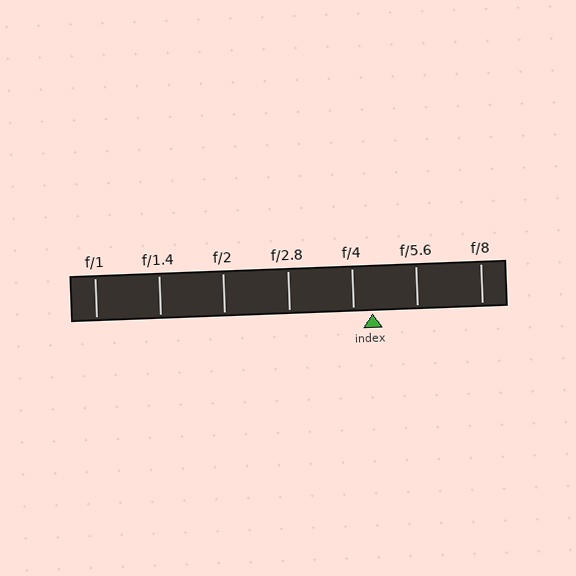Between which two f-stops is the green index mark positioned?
The index mark is between f/4 and f/5.6.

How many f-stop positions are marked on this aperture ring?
There are 7 f-stop positions marked.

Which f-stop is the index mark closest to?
The index mark is closest to f/4.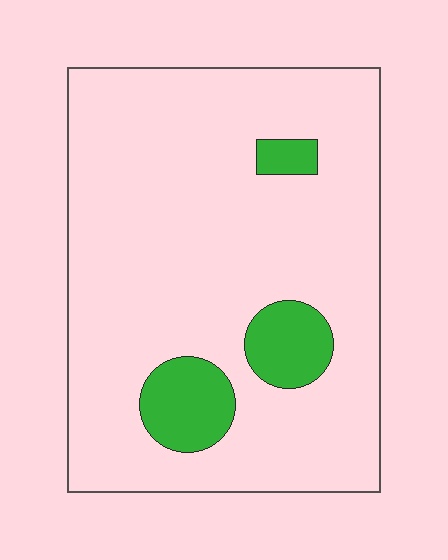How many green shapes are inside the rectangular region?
3.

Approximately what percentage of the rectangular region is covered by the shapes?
Approximately 10%.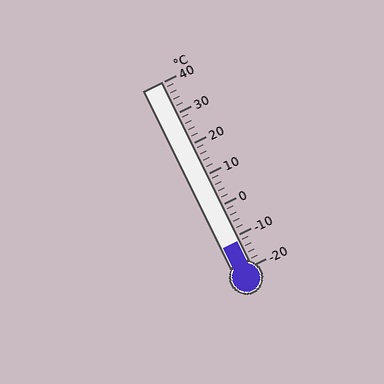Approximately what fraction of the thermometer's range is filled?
The thermometer is filled to approximately 15% of its range.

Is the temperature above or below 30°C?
The temperature is below 30°C.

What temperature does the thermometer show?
The thermometer shows approximately -12°C.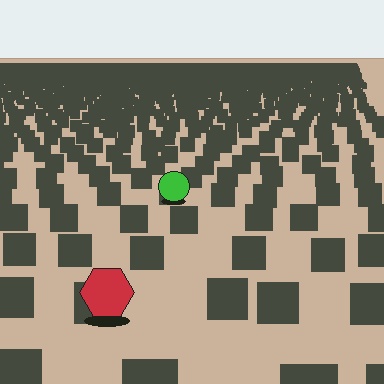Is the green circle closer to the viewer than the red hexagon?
No. The red hexagon is closer — you can tell from the texture gradient: the ground texture is coarser near it.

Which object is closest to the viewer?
The red hexagon is closest. The texture marks near it are larger and more spread out.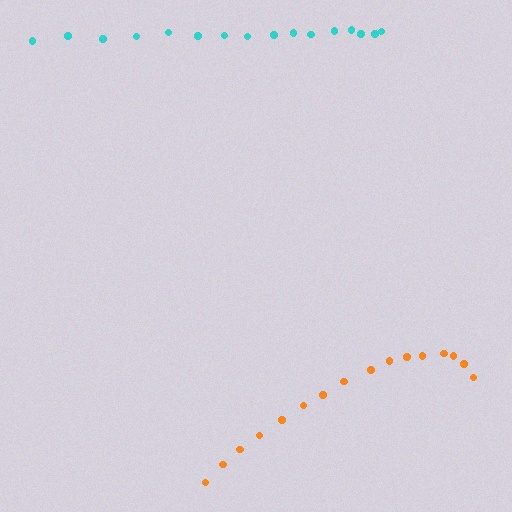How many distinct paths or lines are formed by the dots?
There are 2 distinct paths.